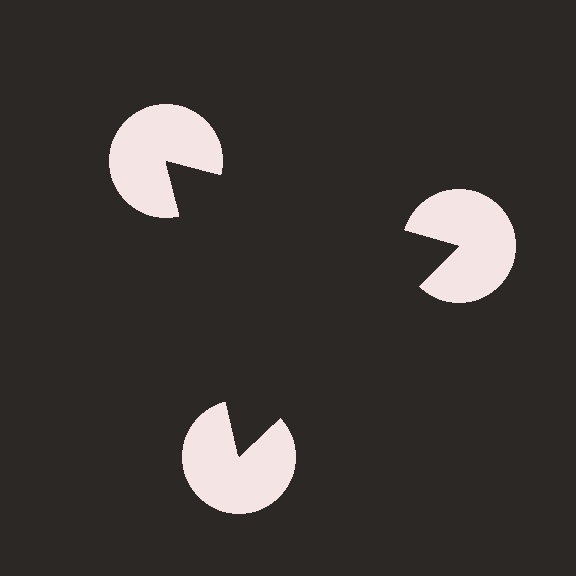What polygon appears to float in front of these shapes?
An illusory triangle — its edges are inferred from the aligned wedge cuts in the pac-man discs, not physically drawn.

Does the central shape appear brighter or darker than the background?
It typically appears slightly darker than the background, even though no actual brightness change is drawn.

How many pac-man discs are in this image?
There are 3 — one at each vertex of the illusory triangle.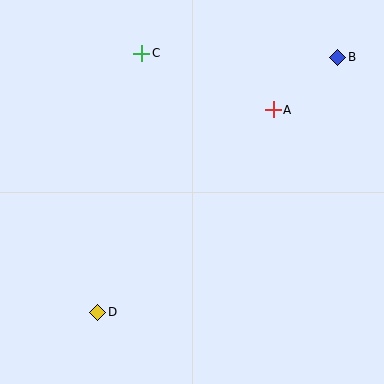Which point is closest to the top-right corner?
Point B is closest to the top-right corner.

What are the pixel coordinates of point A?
Point A is at (273, 110).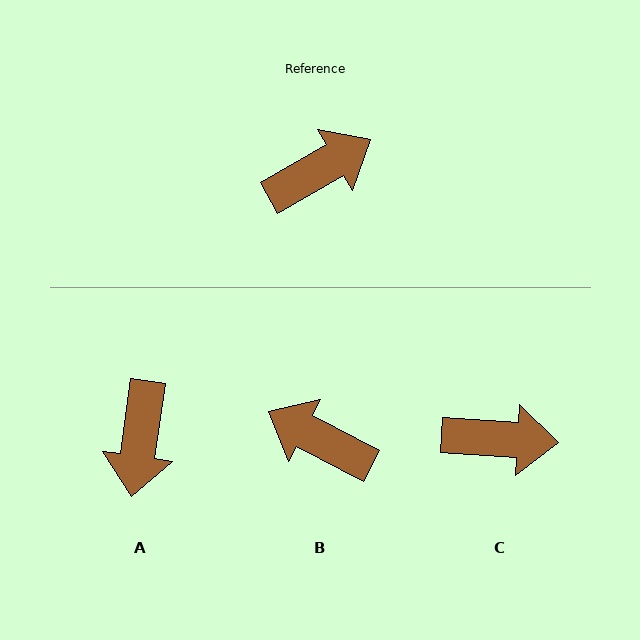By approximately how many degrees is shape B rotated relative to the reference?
Approximately 123 degrees counter-clockwise.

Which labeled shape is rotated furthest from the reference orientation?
A, about 128 degrees away.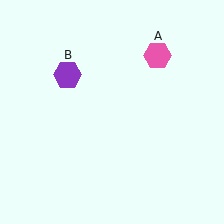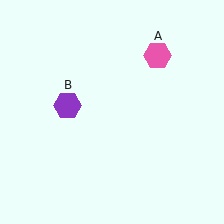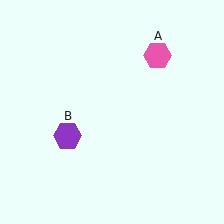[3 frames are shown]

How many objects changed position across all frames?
1 object changed position: purple hexagon (object B).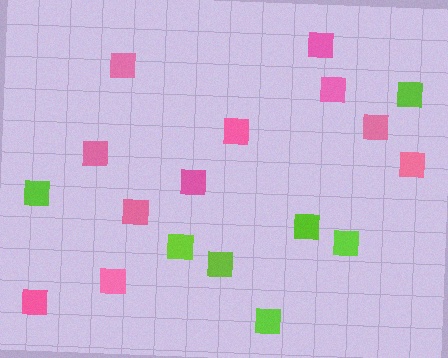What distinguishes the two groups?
There are 2 groups: one group of pink squares (11) and one group of lime squares (7).